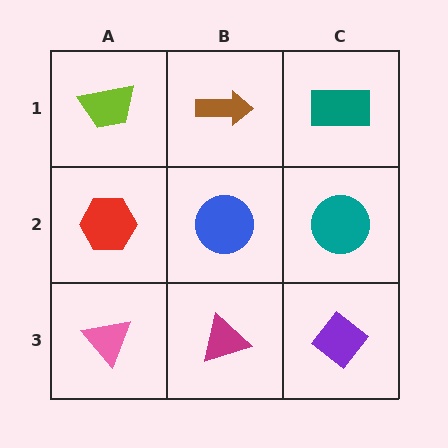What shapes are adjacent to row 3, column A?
A red hexagon (row 2, column A), a magenta triangle (row 3, column B).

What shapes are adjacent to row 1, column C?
A teal circle (row 2, column C), a brown arrow (row 1, column B).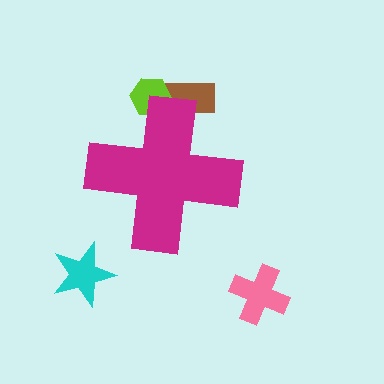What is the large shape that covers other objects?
A magenta cross.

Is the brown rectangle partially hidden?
Yes, the brown rectangle is partially hidden behind the magenta cross.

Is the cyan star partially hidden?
No, the cyan star is fully visible.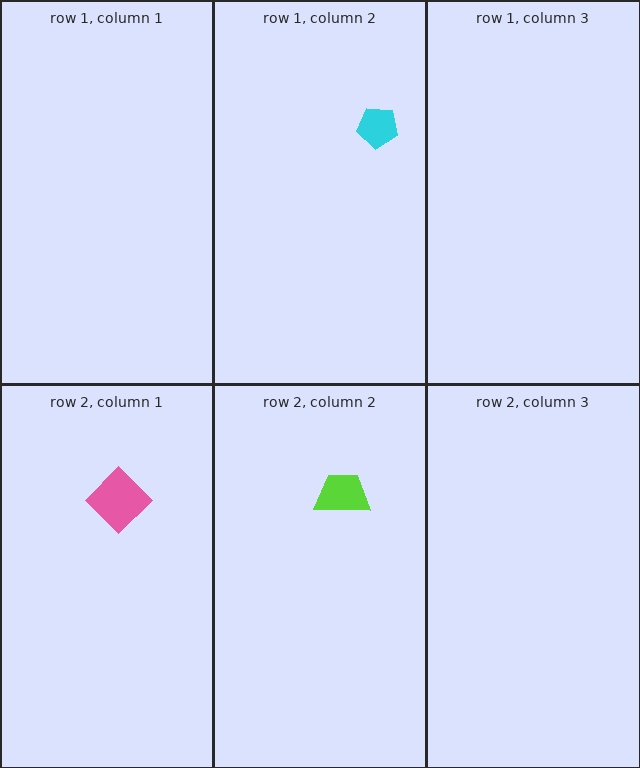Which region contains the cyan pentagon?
The row 1, column 2 region.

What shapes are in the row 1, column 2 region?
The cyan pentagon.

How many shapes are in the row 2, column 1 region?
1.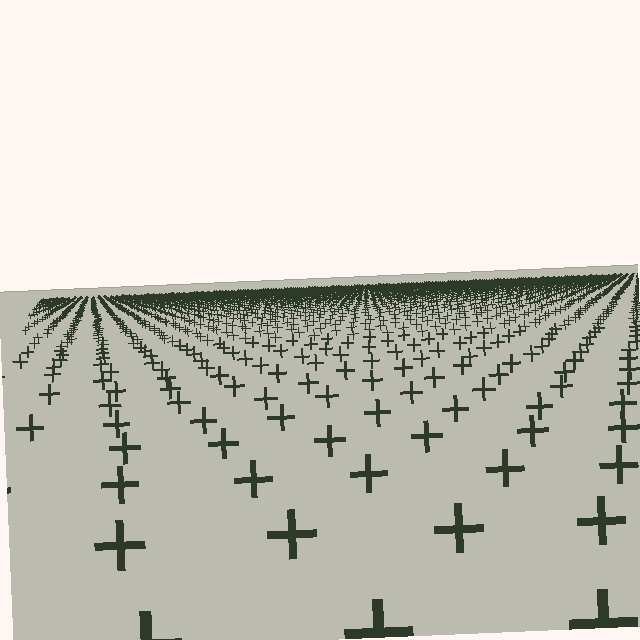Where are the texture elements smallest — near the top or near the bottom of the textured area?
Near the top.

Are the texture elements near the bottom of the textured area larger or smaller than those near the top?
Larger. Near the bottom, elements are closer to the viewer and appear at a bigger on-screen size.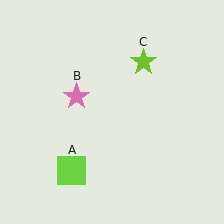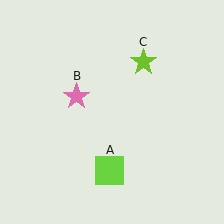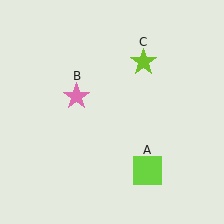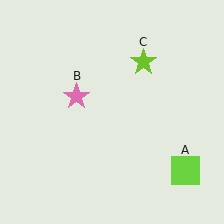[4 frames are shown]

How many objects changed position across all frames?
1 object changed position: lime square (object A).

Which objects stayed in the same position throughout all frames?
Pink star (object B) and lime star (object C) remained stationary.